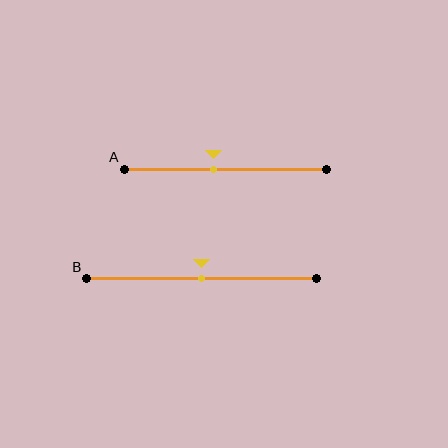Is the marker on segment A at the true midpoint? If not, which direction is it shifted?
No, the marker on segment A is shifted to the left by about 6% of the segment length.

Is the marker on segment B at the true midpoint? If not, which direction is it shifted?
Yes, the marker on segment B is at the true midpoint.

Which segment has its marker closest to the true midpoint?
Segment B has its marker closest to the true midpoint.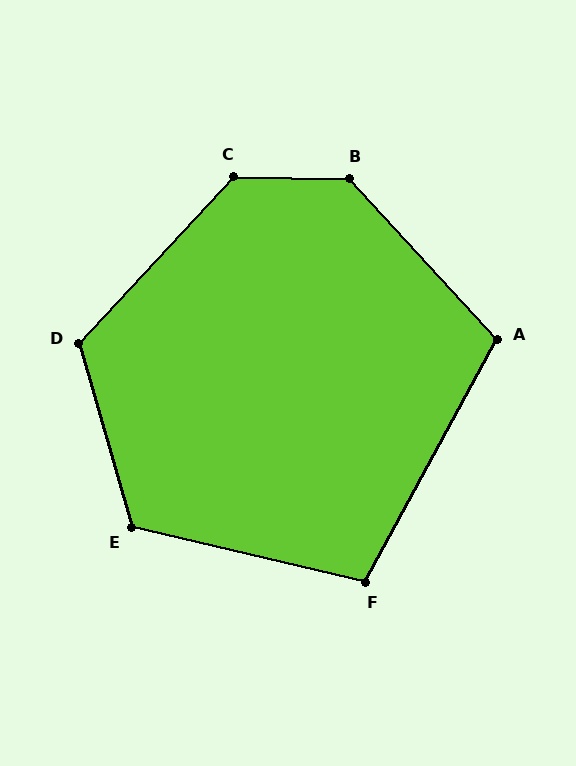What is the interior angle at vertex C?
Approximately 132 degrees (obtuse).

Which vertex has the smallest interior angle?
F, at approximately 106 degrees.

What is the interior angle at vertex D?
Approximately 121 degrees (obtuse).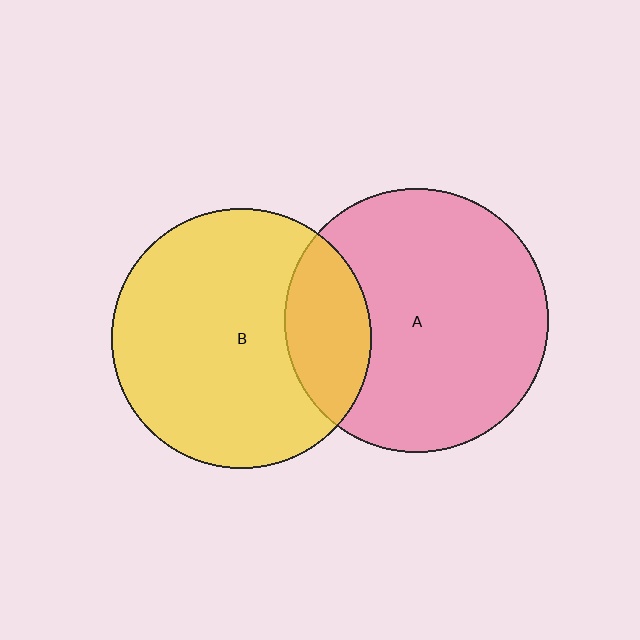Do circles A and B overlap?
Yes.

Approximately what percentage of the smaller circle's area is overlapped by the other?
Approximately 20%.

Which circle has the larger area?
Circle A (pink).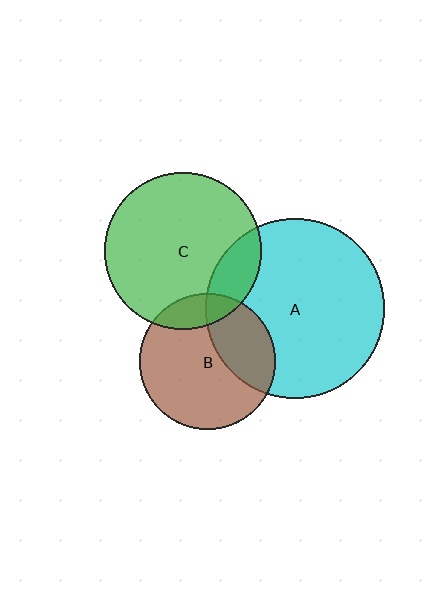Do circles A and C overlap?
Yes.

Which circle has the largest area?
Circle A (cyan).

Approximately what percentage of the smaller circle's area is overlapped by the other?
Approximately 15%.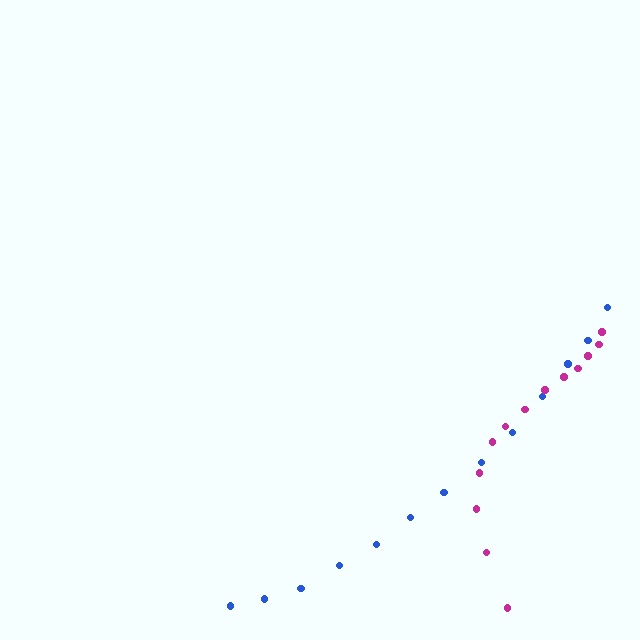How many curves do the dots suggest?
There are 2 distinct paths.